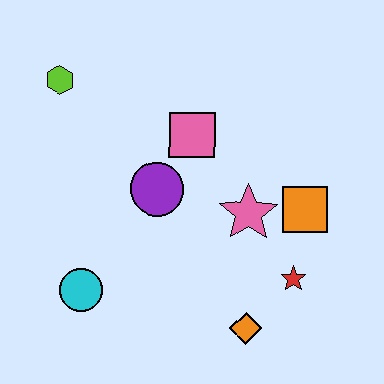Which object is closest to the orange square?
The pink star is closest to the orange square.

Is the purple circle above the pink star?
Yes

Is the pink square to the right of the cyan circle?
Yes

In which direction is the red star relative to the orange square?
The red star is below the orange square.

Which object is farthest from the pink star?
The lime hexagon is farthest from the pink star.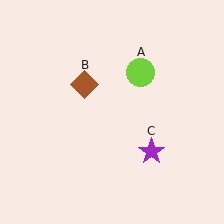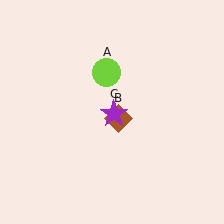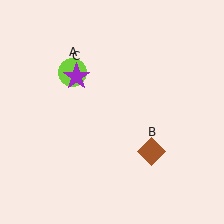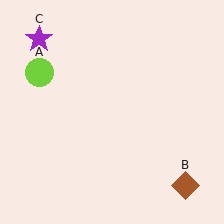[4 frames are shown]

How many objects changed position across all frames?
3 objects changed position: lime circle (object A), brown diamond (object B), purple star (object C).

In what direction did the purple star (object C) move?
The purple star (object C) moved up and to the left.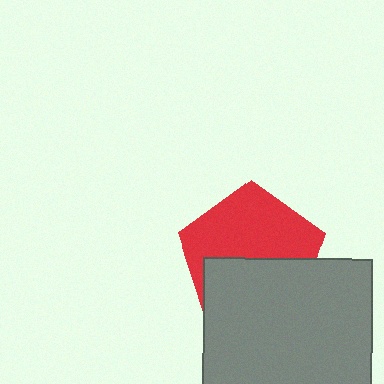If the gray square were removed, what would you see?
You would see the complete red pentagon.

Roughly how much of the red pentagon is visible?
About half of it is visible (roughly 55%).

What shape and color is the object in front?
The object in front is a gray square.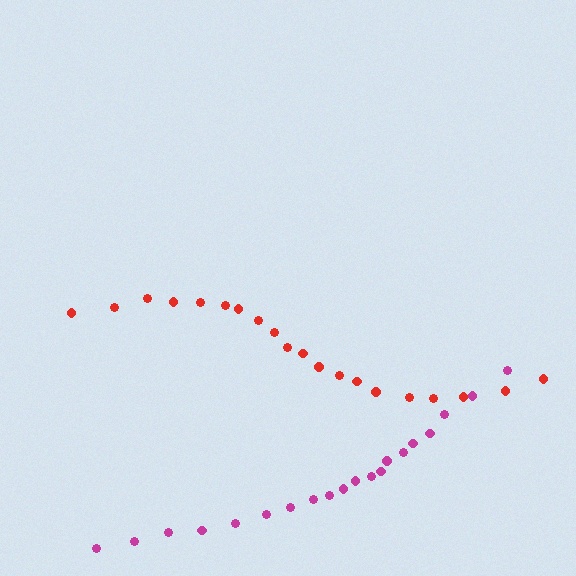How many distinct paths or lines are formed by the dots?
There are 2 distinct paths.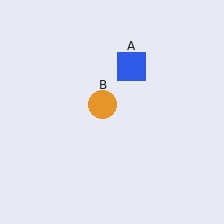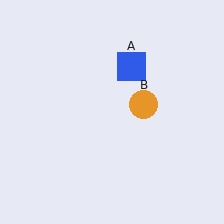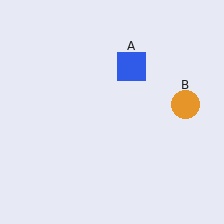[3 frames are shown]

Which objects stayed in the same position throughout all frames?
Blue square (object A) remained stationary.